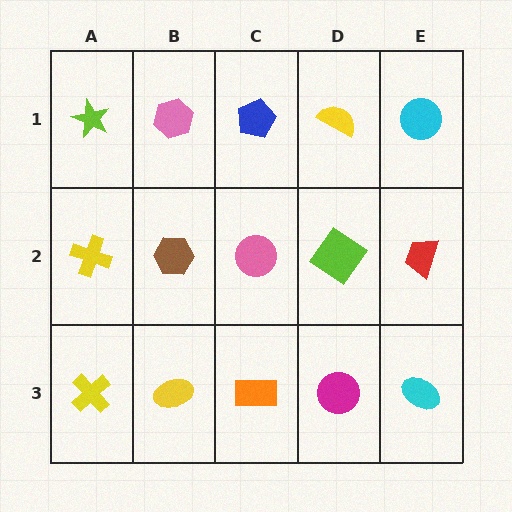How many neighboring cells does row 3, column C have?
3.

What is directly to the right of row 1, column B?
A blue pentagon.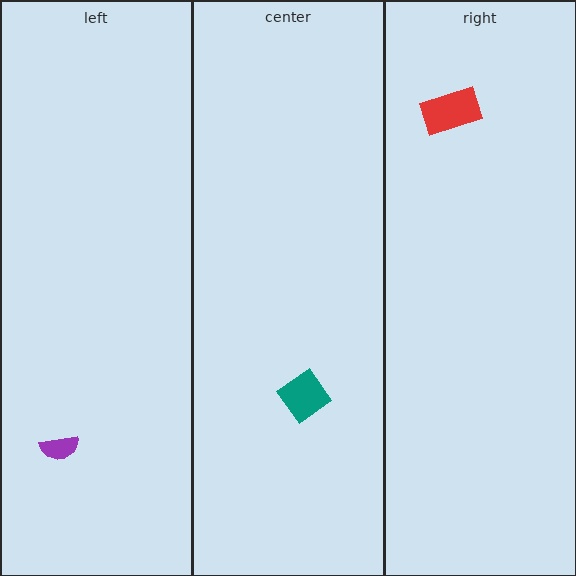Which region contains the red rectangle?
The right region.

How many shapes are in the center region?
1.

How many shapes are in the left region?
1.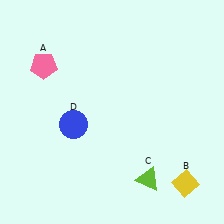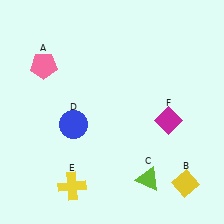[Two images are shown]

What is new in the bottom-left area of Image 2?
A yellow cross (E) was added in the bottom-left area of Image 2.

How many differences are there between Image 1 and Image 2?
There are 2 differences between the two images.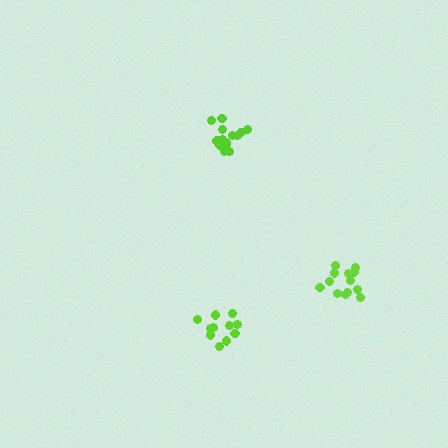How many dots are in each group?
Group 1: 11 dots, Group 2: 13 dots, Group 3: 14 dots (38 total).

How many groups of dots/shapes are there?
There are 3 groups.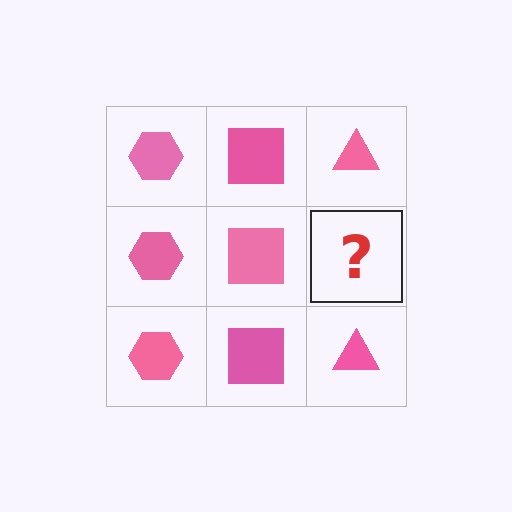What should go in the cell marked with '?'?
The missing cell should contain a pink triangle.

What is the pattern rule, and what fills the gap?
The rule is that each column has a consistent shape. The gap should be filled with a pink triangle.